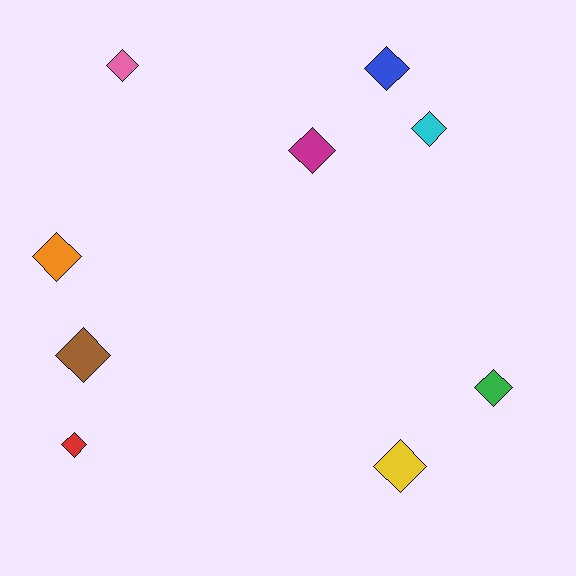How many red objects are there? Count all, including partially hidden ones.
There is 1 red object.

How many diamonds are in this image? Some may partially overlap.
There are 9 diamonds.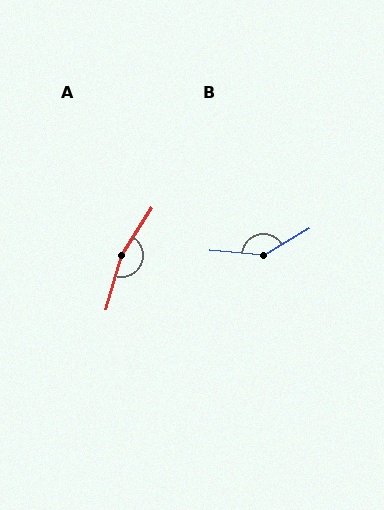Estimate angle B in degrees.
Approximately 144 degrees.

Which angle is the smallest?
B, at approximately 144 degrees.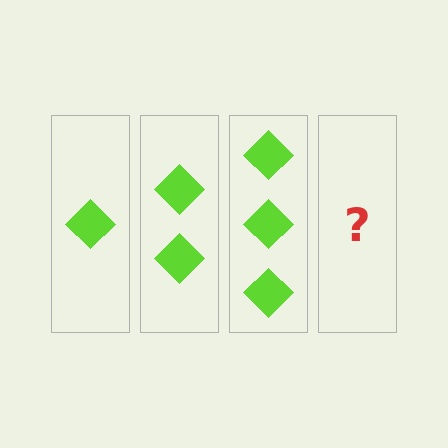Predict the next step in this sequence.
The next step is 4 diamonds.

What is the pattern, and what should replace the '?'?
The pattern is that each step adds one more diamond. The '?' should be 4 diamonds.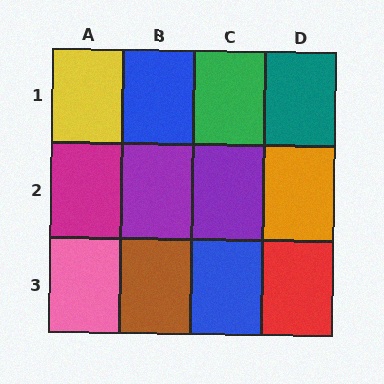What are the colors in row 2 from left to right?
Magenta, purple, purple, orange.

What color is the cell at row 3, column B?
Brown.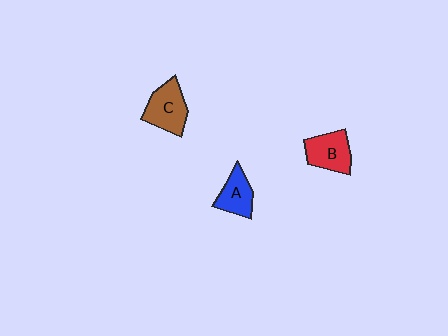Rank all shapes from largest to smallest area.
From largest to smallest: C (brown), B (red), A (blue).